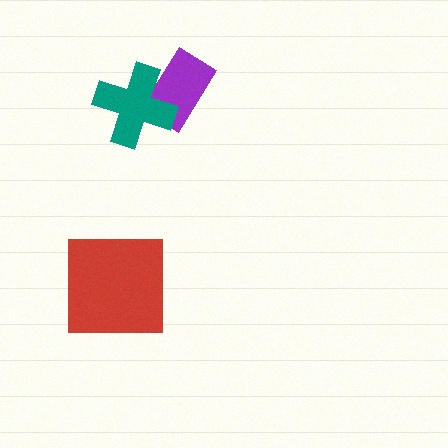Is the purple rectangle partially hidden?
Yes, it is partially covered by another shape.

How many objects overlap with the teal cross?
1 object overlaps with the teal cross.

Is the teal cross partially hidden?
No, no other shape covers it.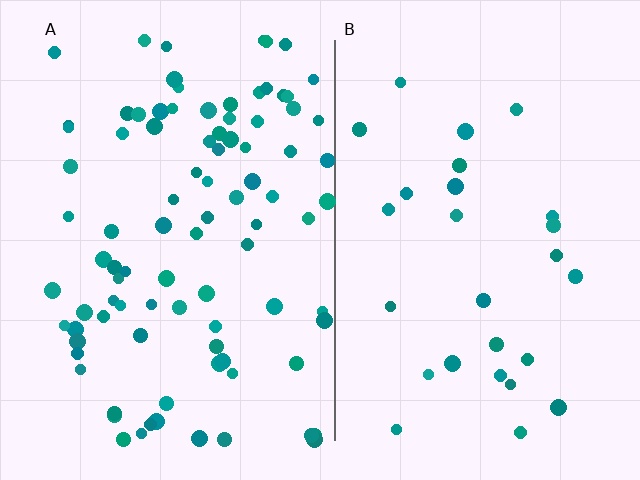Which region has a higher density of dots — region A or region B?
A (the left).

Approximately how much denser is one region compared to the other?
Approximately 3.4× — region A over region B.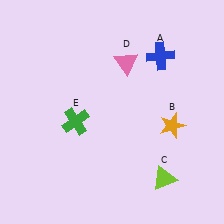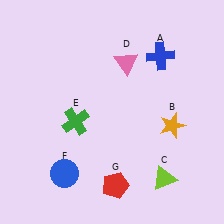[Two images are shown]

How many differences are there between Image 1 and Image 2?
There are 2 differences between the two images.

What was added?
A blue circle (F), a red pentagon (G) were added in Image 2.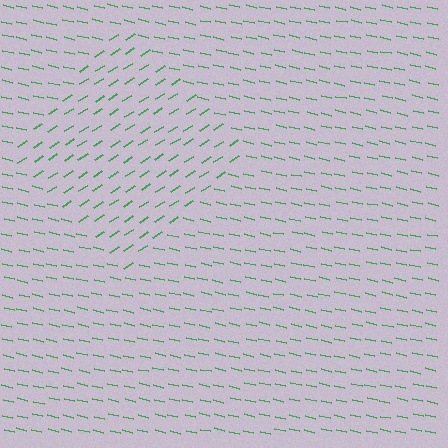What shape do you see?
I see a diamond.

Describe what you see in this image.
The image is filled with small green line segments. A diamond region in the image has lines oriented differently from the surrounding lines, creating a visible texture boundary.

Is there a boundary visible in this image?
Yes, there is a texture boundary formed by a change in line orientation.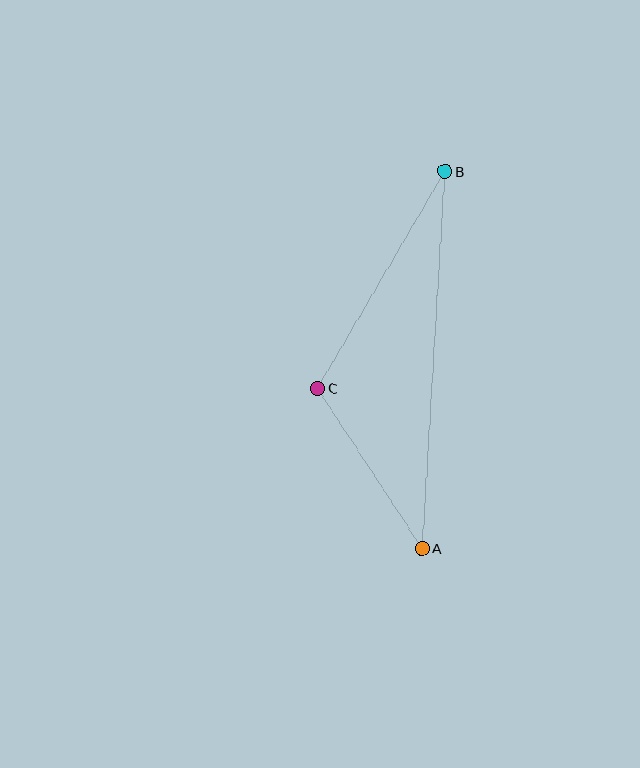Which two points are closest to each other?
Points A and C are closest to each other.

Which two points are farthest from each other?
Points A and B are farthest from each other.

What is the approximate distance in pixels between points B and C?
The distance between B and C is approximately 251 pixels.